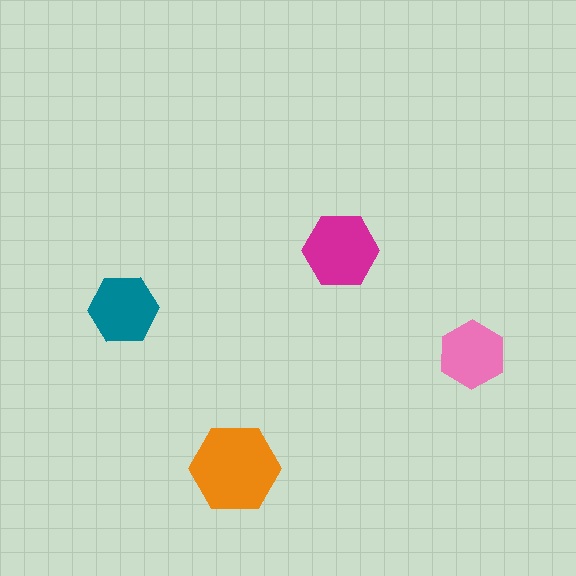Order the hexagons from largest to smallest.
the orange one, the magenta one, the teal one, the pink one.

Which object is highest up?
The magenta hexagon is topmost.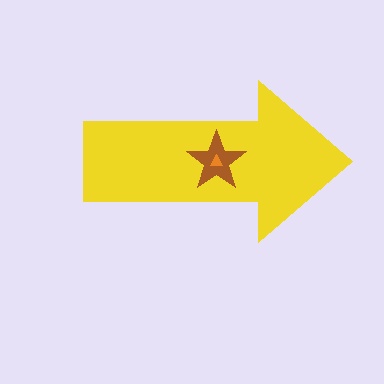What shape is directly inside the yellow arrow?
The brown star.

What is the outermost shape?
The yellow arrow.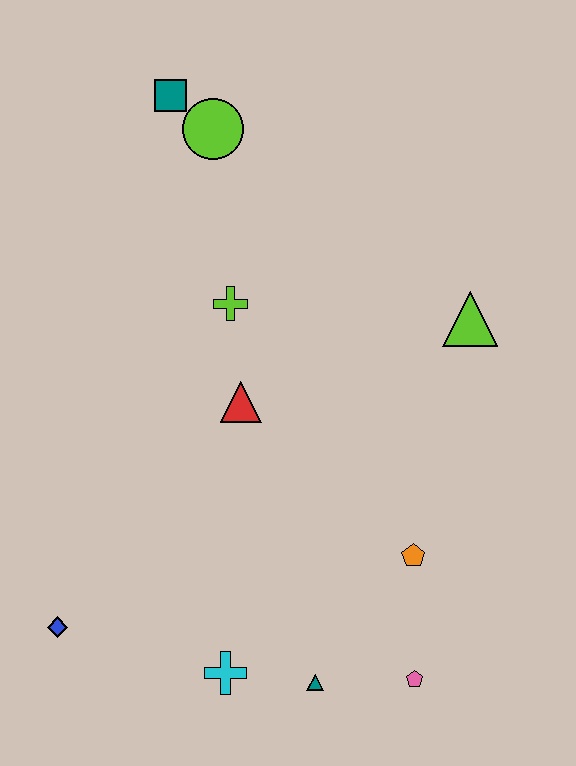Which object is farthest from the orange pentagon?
The teal square is farthest from the orange pentagon.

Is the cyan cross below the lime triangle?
Yes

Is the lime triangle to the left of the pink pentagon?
No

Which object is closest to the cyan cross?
The teal triangle is closest to the cyan cross.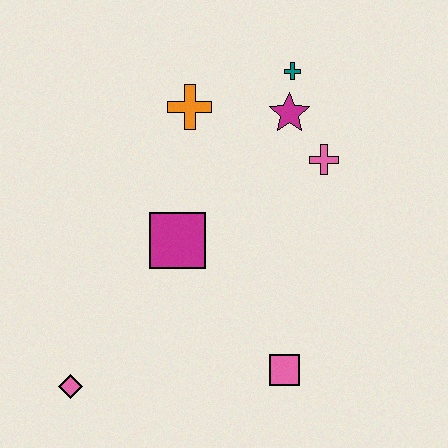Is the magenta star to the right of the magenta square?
Yes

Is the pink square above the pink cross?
No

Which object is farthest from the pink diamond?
The teal cross is farthest from the pink diamond.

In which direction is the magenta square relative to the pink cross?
The magenta square is to the left of the pink cross.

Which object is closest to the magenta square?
The orange cross is closest to the magenta square.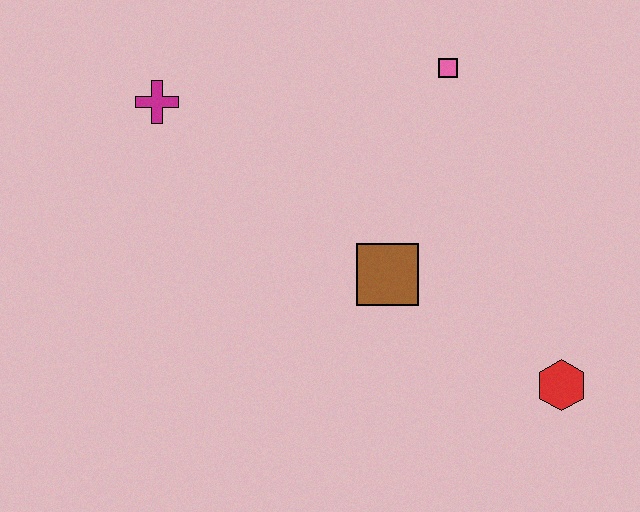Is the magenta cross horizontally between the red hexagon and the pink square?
No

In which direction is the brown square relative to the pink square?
The brown square is below the pink square.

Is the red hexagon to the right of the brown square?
Yes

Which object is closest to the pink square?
The brown square is closest to the pink square.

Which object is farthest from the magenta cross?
The red hexagon is farthest from the magenta cross.